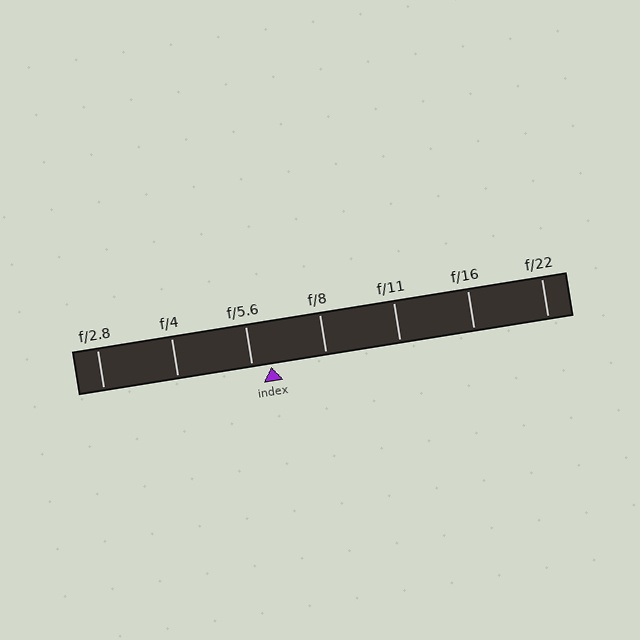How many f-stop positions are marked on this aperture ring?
There are 7 f-stop positions marked.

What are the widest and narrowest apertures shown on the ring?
The widest aperture shown is f/2.8 and the narrowest is f/22.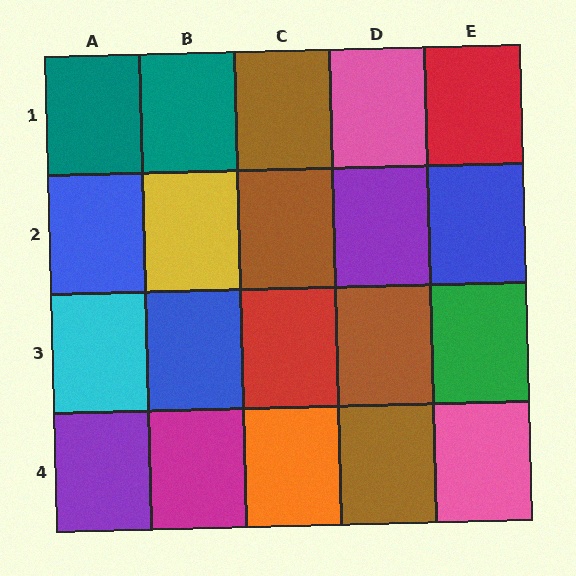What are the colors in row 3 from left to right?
Cyan, blue, red, brown, green.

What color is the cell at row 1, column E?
Red.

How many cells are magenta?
1 cell is magenta.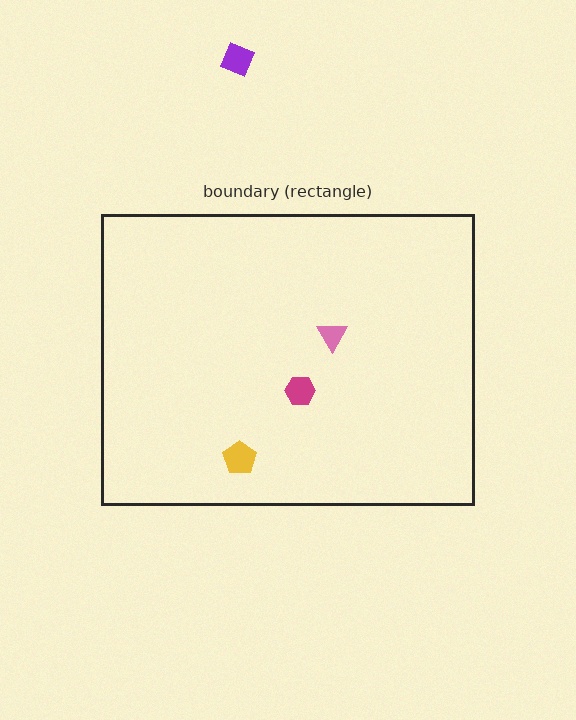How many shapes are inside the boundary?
3 inside, 1 outside.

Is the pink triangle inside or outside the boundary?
Inside.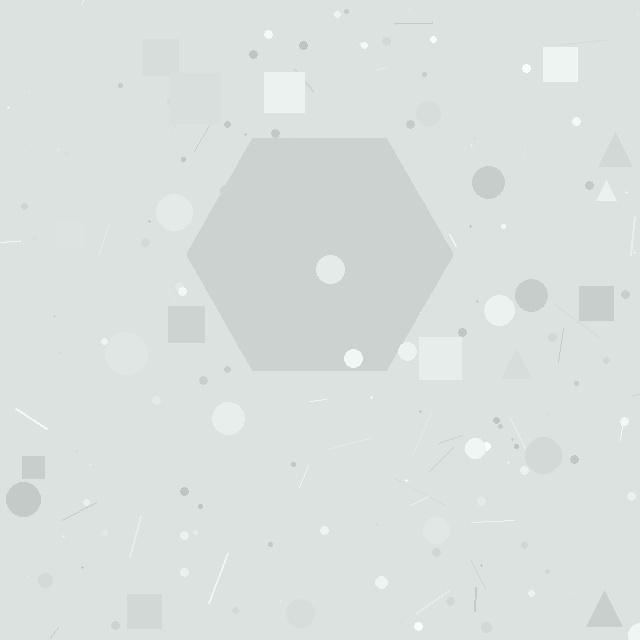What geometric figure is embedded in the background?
A hexagon is embedded in the background.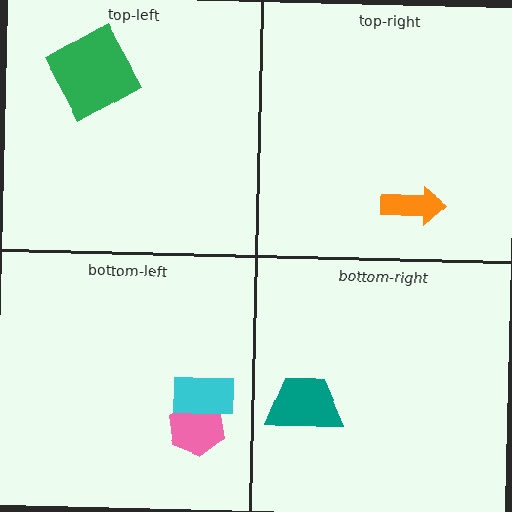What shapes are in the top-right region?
The orange arrow.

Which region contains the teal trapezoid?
The bottom-right region.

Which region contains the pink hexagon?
The bottom-left region.